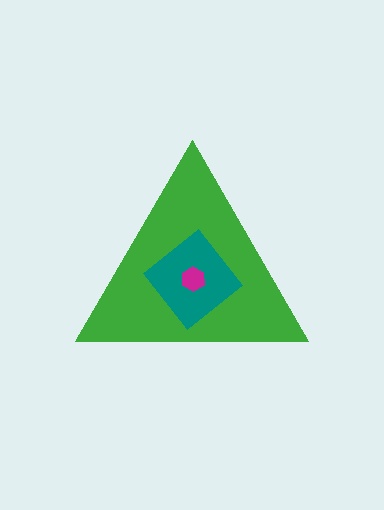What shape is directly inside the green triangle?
The teal diamond.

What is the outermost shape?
The green triangle.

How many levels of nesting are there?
3.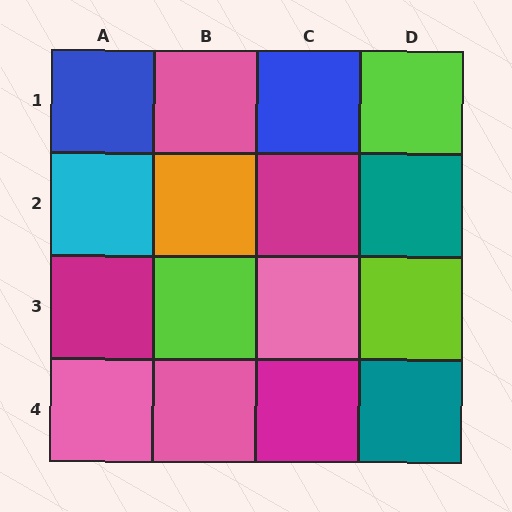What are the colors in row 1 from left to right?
Blue, pink, blue, lime.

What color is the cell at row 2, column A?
Cyan.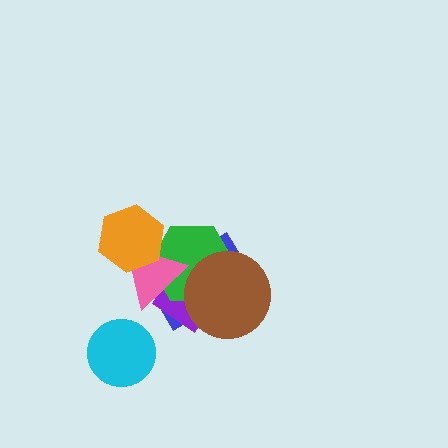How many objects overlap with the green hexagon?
5 objects overlap with the green hexagon.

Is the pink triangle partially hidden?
Yes, it is partially covered by another shape.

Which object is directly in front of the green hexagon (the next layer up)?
The brown circle is directly in front of the green hexagon.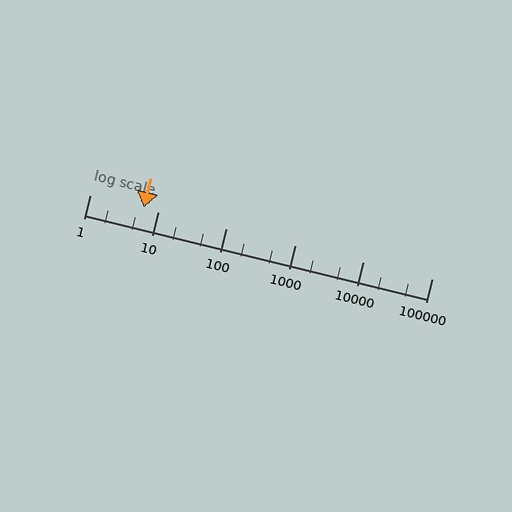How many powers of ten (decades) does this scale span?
The scale spans 5 decades, from 1 to 100000.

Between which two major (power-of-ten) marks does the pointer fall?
The pointer is between 1 and 10.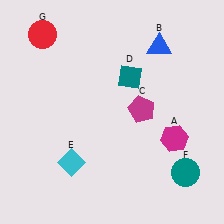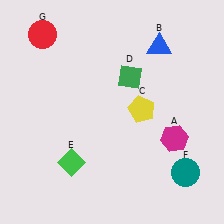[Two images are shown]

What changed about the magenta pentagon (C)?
In Image 1, C is magenta. In Image 2, it changed to yellow.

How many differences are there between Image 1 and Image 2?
There are 3 differences between the two images.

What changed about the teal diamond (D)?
In Image 1, D is teal. In Image 2, it changed to green.